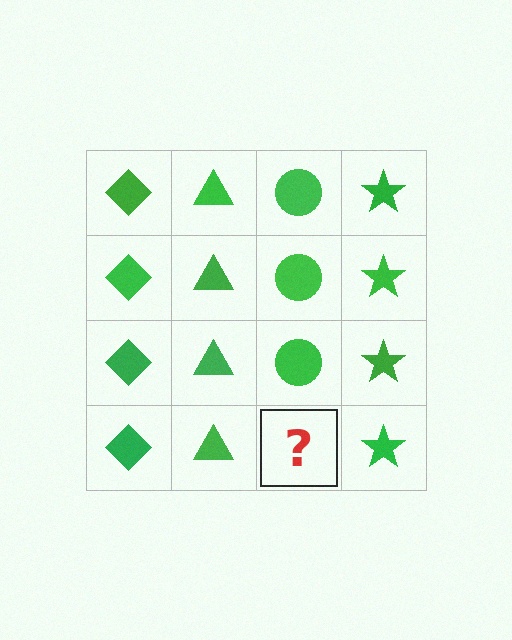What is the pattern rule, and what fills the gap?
The rule is that each column has a consistent shape. The gap should be filled with a green circle.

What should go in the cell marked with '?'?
The missing cell should contain a green circle.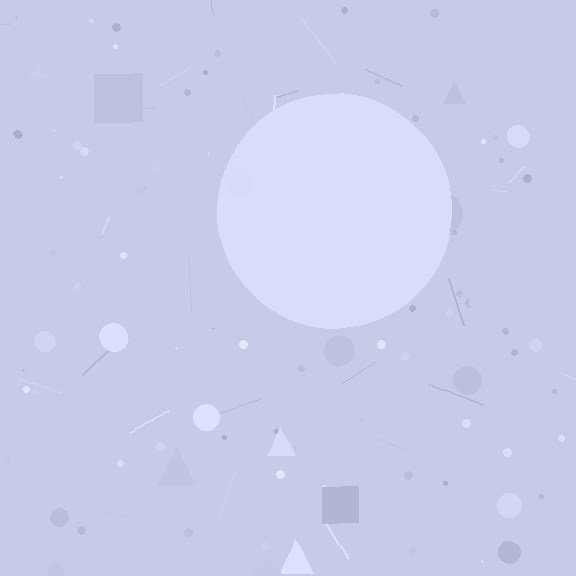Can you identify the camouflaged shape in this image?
The camouflaged shape is a circle.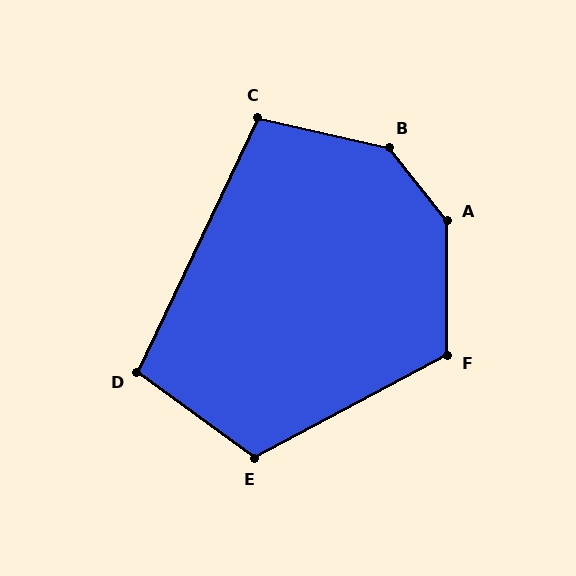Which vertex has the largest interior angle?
A, at approximately 141 degrees.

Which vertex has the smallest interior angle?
D, at approximately 101 degrees.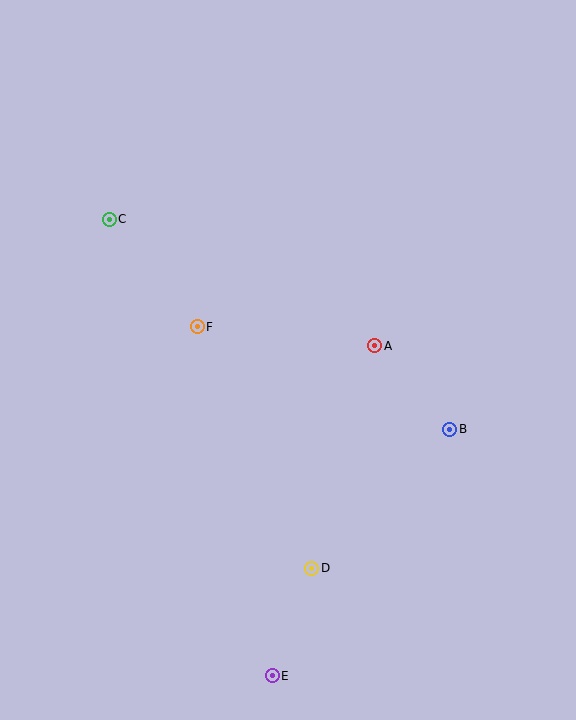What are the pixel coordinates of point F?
Point F is at (197, 327).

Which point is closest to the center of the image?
Point A at (375, 346) is closest to the center.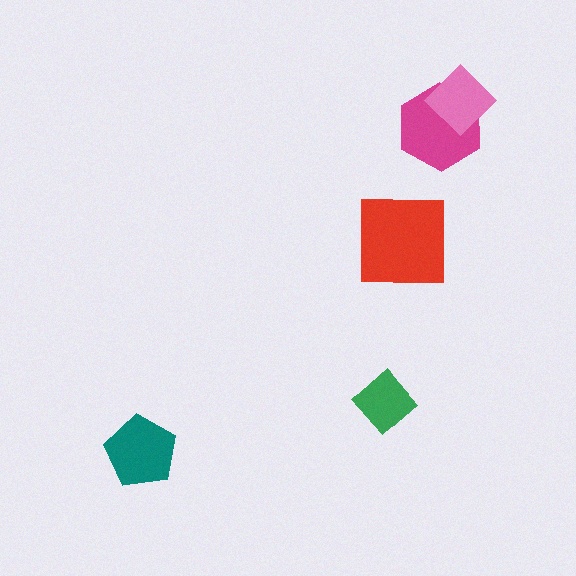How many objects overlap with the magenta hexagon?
1 object overlaps with the magenta hexagon.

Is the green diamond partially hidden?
No, no other shape covers it.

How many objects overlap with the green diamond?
0 objects overlap with the green diamond.